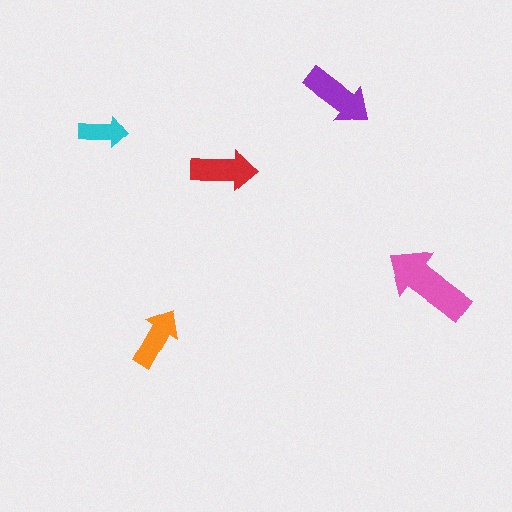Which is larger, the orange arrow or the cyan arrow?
The orange one.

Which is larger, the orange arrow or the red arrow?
The red one.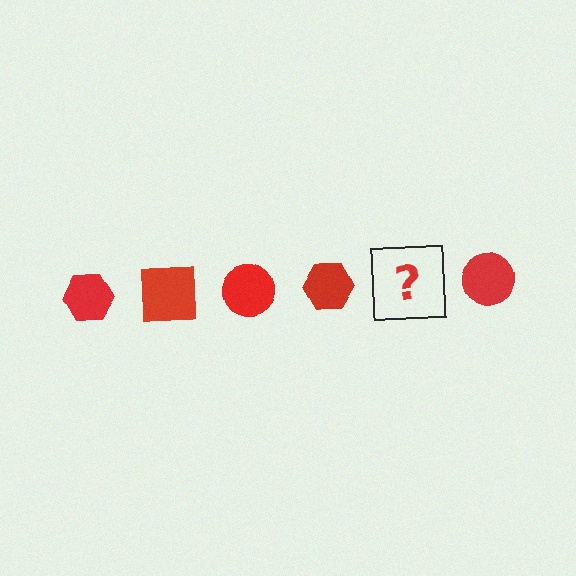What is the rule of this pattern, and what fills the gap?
The rule is that the pattern cycles through hexagon, square, circle shapes in red. The gap should be filled with a red square.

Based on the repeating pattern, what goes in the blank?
The blank should be a red square.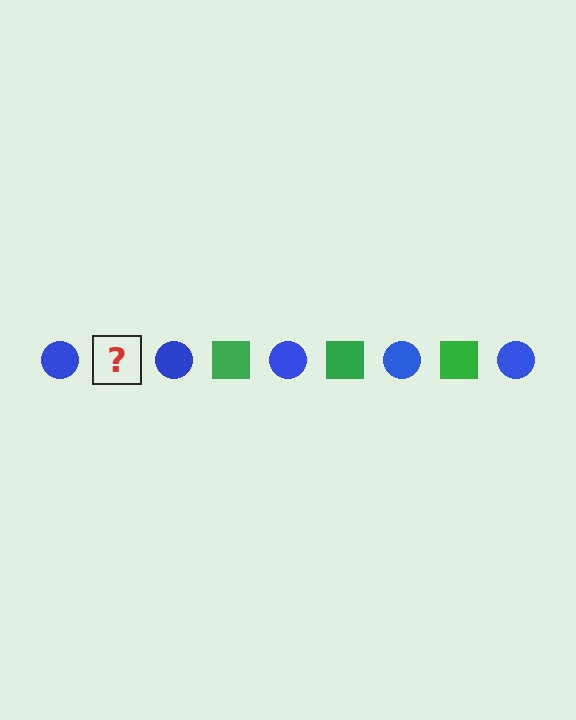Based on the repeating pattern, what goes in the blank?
The blank should be a green square.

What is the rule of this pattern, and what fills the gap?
The rule is that the pattern alternates between blue circle and green square. The gap should be filled with a green square.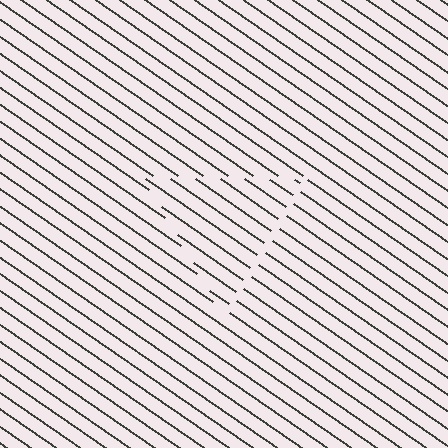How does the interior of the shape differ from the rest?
The interior of the shape contains the same grating, shifted by half a period — the contour is defined by the phase discontinuity where line-ends from the inner and outer gratings abut.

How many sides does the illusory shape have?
3 sides — the line-ends trace a triangle.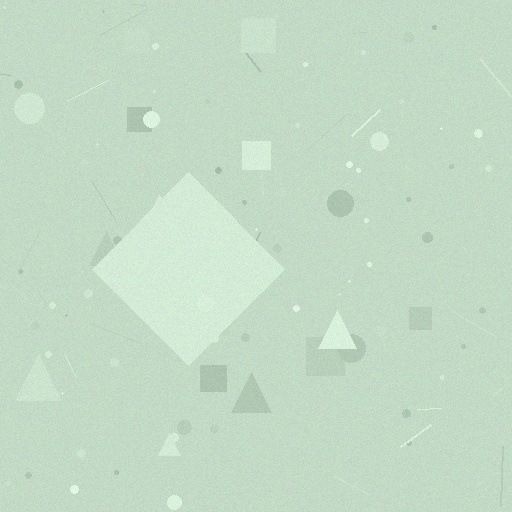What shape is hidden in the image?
A diamond is hidden in the image.